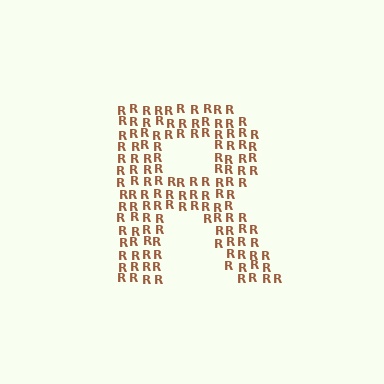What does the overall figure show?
The overall figure shows the letter R.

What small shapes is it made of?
It is made of small letter R's.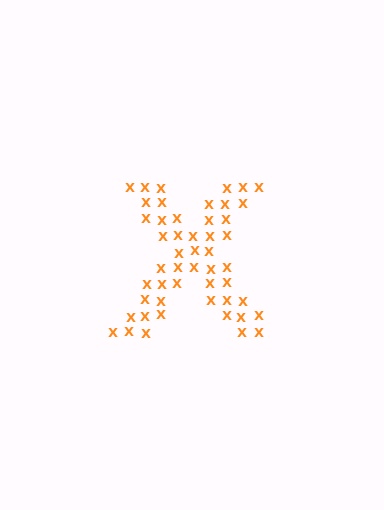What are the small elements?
The small elements are letter X's.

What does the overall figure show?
The overall figure shows the letter X.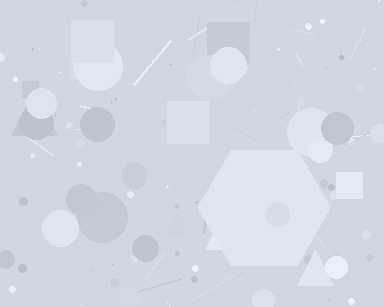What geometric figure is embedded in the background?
A hexagon is embedded in the background.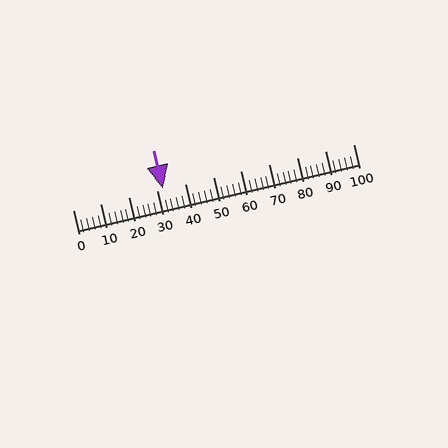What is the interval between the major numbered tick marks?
The major tick marks are spaced 10 units apart.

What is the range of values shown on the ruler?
The ruler shows values from 0 to 100.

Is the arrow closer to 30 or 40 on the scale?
The arrow is closer to 30.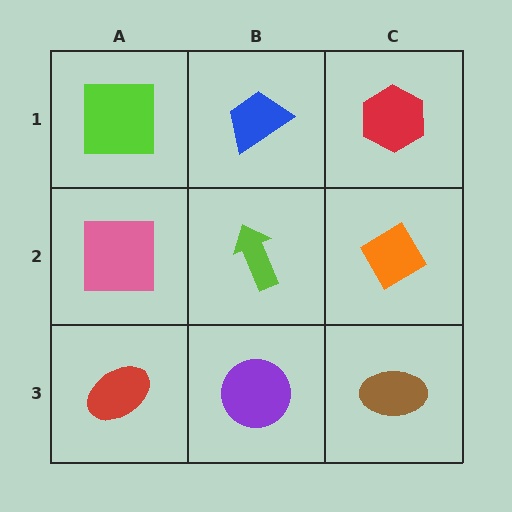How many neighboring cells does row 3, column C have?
2.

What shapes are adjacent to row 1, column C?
An orange diamond (row 2, column C), a blue trapezoid (row 1, column B).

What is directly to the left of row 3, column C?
A purple circle.